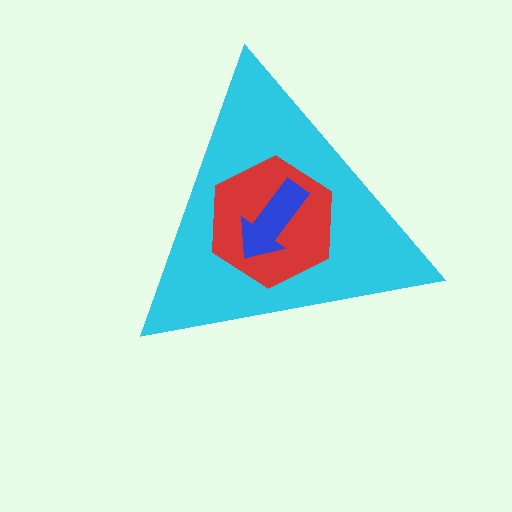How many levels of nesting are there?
3.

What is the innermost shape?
The blue arrow.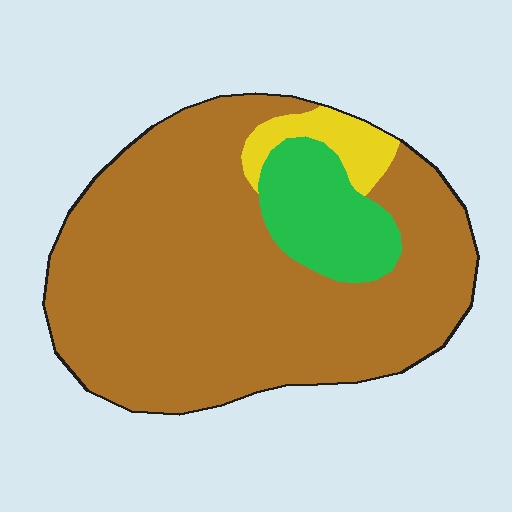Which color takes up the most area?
Brown, at roughly 80%.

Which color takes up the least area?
Yellow, at roughly 5%.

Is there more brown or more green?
Brown.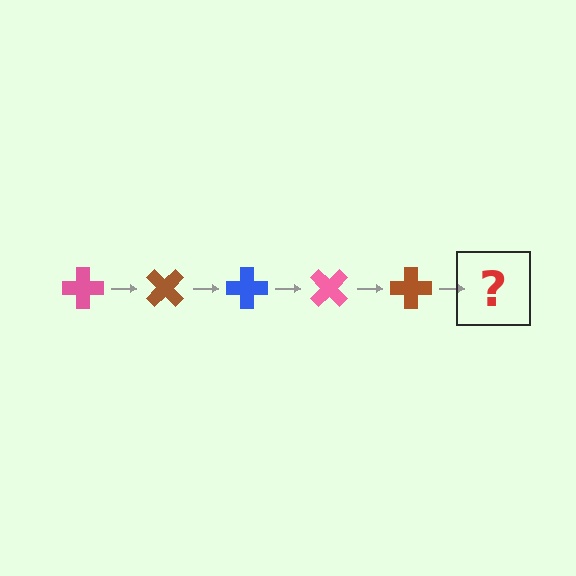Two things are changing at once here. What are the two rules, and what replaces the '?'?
The two rules are that it rotates 45 degrees each step and the color cycles through pink, brown, and blue. The '?' should be a blue cross, rotated 225 degrees from the start.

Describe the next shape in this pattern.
It should be a blue cross, rotated 225 degrees from the start.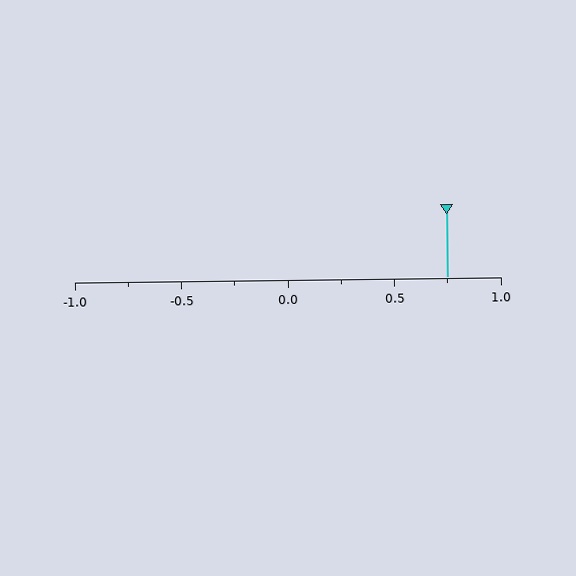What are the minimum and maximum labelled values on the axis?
The axis runs from -1.0 to 1.0.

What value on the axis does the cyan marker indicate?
The marker indicates approximately 0.75.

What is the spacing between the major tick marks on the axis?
The major ticks are spaced 0.5 apart.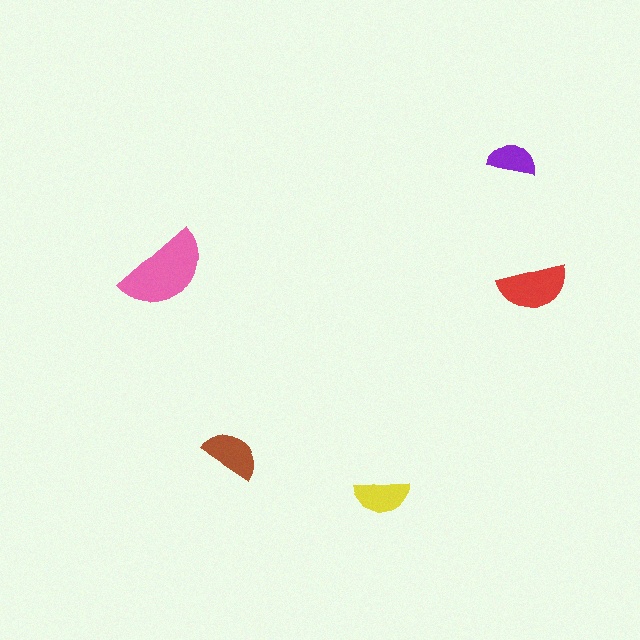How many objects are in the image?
There are 5 objects in the image.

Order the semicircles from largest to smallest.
the pink one, the red one, the brown one, the yellow one, the purple one.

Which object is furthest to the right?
The red semicircle is rightmost.